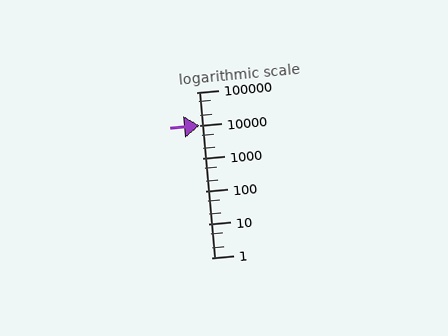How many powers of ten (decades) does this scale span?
The scale spans 5 decades, from 1 to 100000.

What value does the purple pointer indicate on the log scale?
The pointer indicates approximately 10000.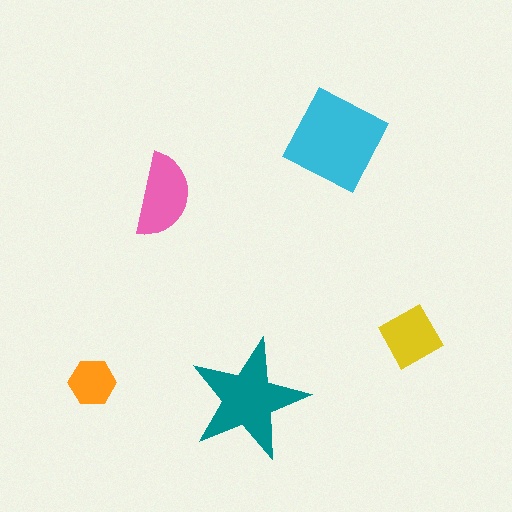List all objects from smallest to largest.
The orange hexagon, the yellow diamond, the pink semicircle, the teal star, the cyan square.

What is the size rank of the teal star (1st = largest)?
2nd.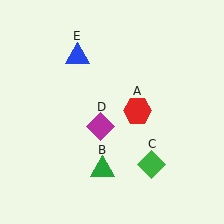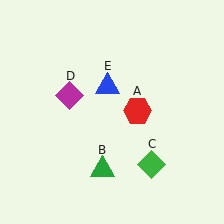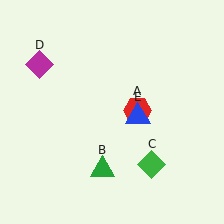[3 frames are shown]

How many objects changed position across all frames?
2 objects changed position: magenta diamond (object D), blue triangle (object E).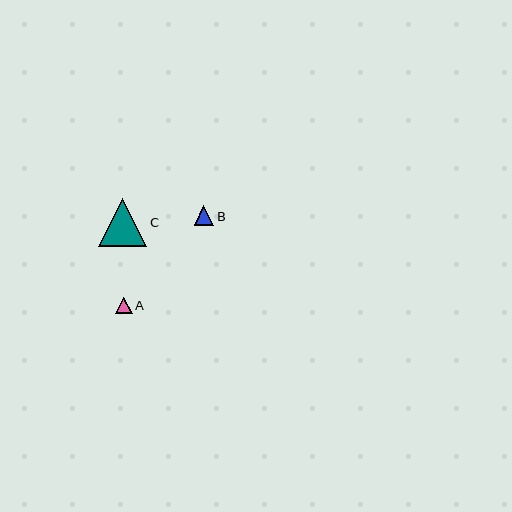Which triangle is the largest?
Triangle C is the largest with a size of approximately 48 pixels.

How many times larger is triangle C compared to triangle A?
Triangle C is approximately 2.9 times the size of triangle A.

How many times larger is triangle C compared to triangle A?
Triangle C is approximately 2.9 times the size of triangle A.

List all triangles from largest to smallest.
From largest to smallest: C, B, A.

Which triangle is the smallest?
Triangle A is the smallest with a size of approximately 17 pixels.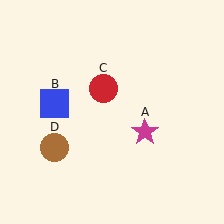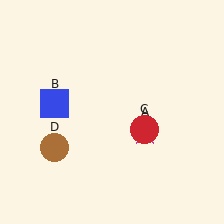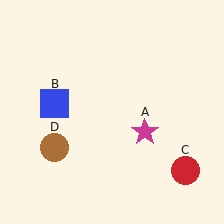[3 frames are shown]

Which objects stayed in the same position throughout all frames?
Magenta star (object A) and blue square (object B) and brown circle (object D) remained stationary.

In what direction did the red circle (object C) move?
The red circle (object C) moved down and to the right.